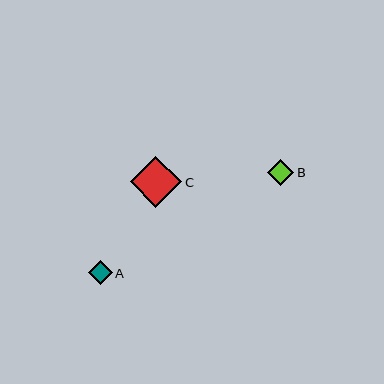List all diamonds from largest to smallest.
From largest to smallest: C, B, A.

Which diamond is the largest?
Diamond C is the largest with a size of approximately 52 pixels.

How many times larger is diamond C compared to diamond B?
Diamond C is approximately 2.0 times the size of diamond B.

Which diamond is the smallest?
Diamond A is the smallest with a size of approximately 24 pixels.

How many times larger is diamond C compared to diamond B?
Diamond C is approximately 2.0 times the size of diamond B.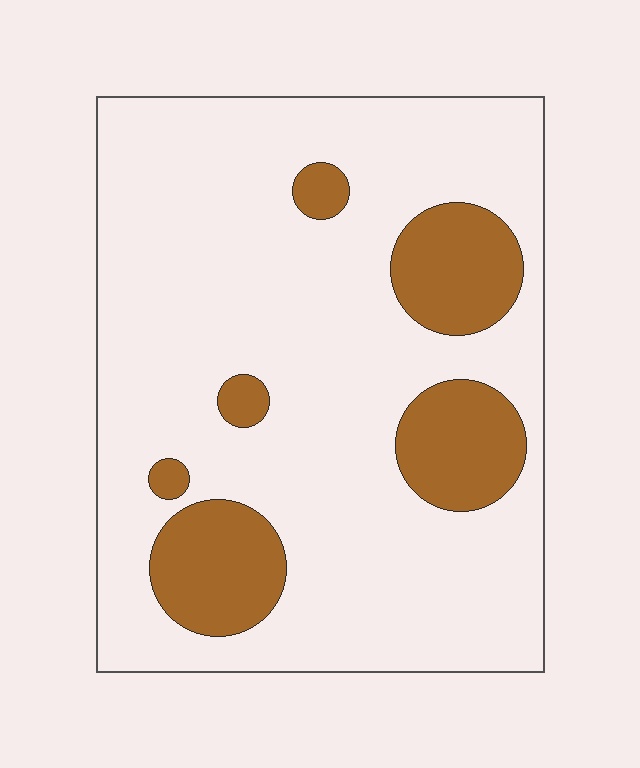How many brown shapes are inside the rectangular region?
6.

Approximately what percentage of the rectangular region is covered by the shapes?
Approximately 20%.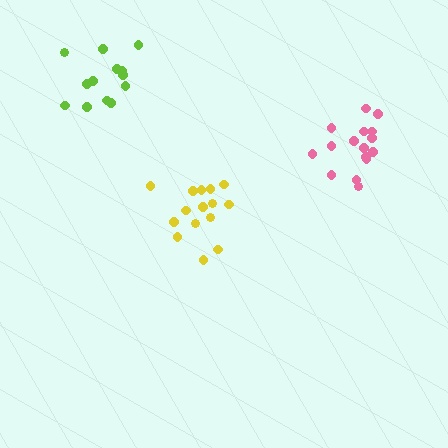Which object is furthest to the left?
The lime cluster is leftmost.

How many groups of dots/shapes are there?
There are 3 groups.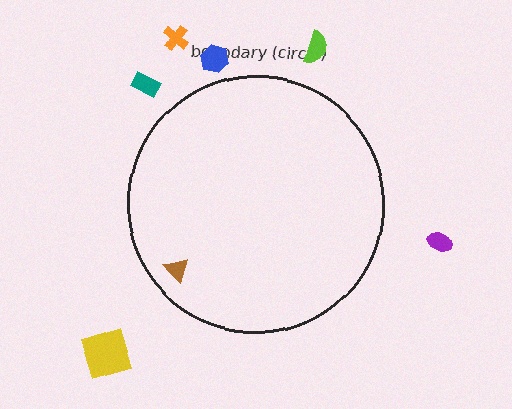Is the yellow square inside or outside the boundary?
Outside.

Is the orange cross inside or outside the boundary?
Outside.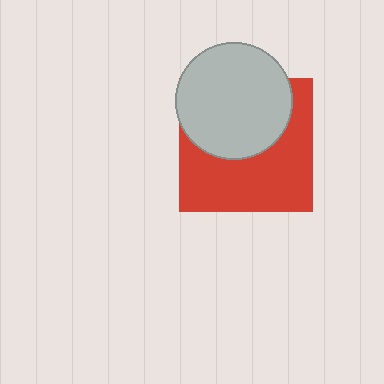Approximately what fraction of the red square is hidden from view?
Roughly 45% of the red square is hidden behind the light gray circle.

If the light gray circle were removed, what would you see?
You would see the complete red square.